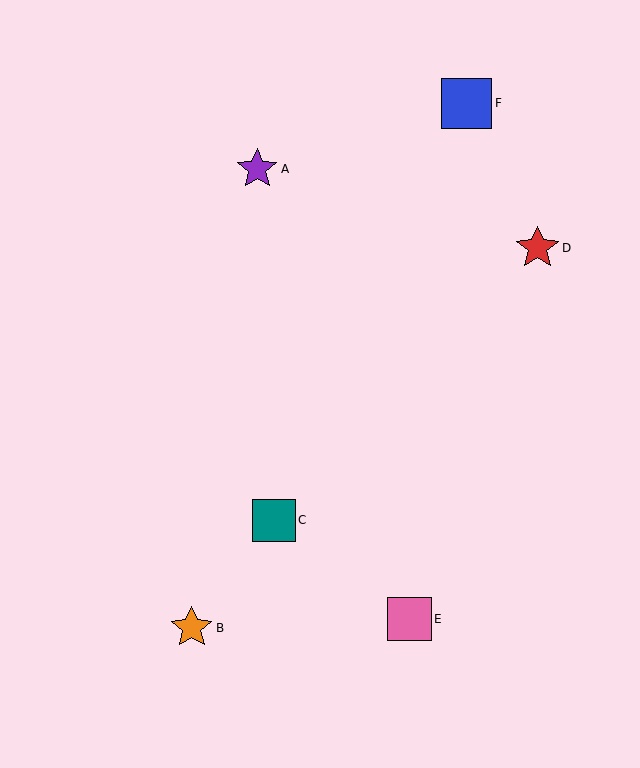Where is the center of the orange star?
The center of the orange star is at (192, 628).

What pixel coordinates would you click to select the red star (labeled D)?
Click at (538, 248) to select the red star D.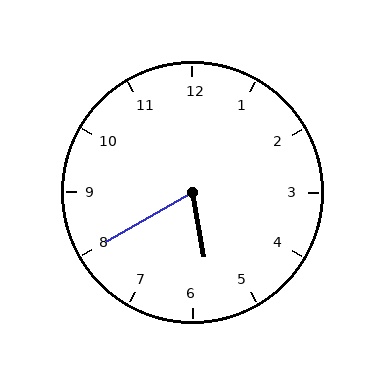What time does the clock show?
5:40.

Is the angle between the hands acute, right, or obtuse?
It is acute.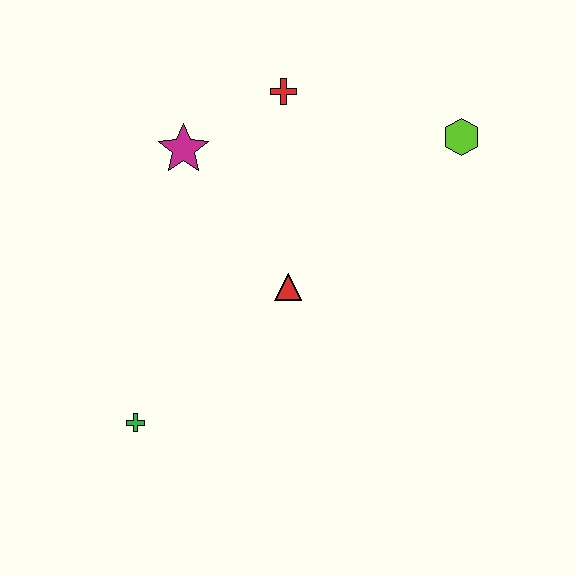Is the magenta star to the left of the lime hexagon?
Yes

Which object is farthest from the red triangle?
The lime hexagon is farthest from the red triangle.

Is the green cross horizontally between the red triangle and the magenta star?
No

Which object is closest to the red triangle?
The magenta star is closest to the red triangle.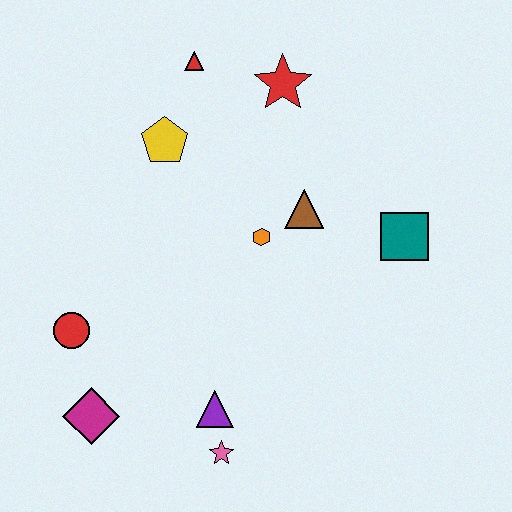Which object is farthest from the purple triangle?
The red triangle is farthest from the purple triangle.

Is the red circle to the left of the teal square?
Yes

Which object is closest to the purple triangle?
The pink star is closest to the purple triangle.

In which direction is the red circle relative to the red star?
The red circle is below the red star.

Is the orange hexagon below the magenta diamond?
No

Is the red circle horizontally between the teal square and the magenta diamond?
No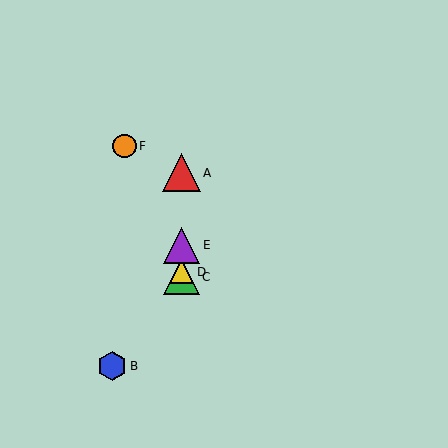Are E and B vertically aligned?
No, E is at x≈181 and B is at x≈112.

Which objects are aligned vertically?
Objects A, C, D, E are aligned vertically.